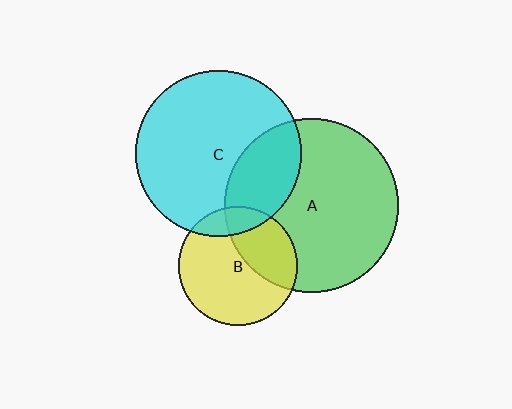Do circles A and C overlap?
Yes.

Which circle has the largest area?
Circle A (green).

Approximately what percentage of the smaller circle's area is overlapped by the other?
Approximately 25%.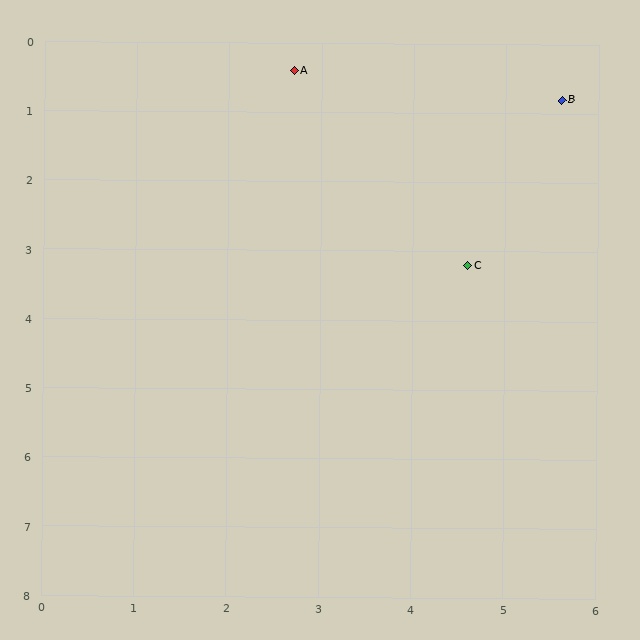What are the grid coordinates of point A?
Point A is at approximately (2.7, 0.4).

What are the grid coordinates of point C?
Point C is at approximately (4.6, 3.2).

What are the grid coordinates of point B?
Point B is at approximately (5.6, 0.8).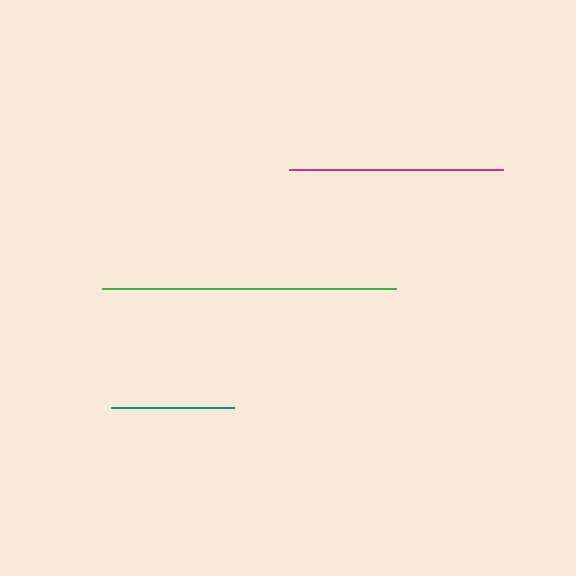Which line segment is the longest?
The green line is the longest at approximately 295 pixels.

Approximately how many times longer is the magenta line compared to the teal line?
The magenta line is approximately 1.7 times the length of the teal line.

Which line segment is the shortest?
The teal line is the shortest at approximately 122 pixels.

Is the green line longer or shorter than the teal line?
The green line is longer than the teal line.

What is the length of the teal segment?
The teal segment is approximately 122 pixels long.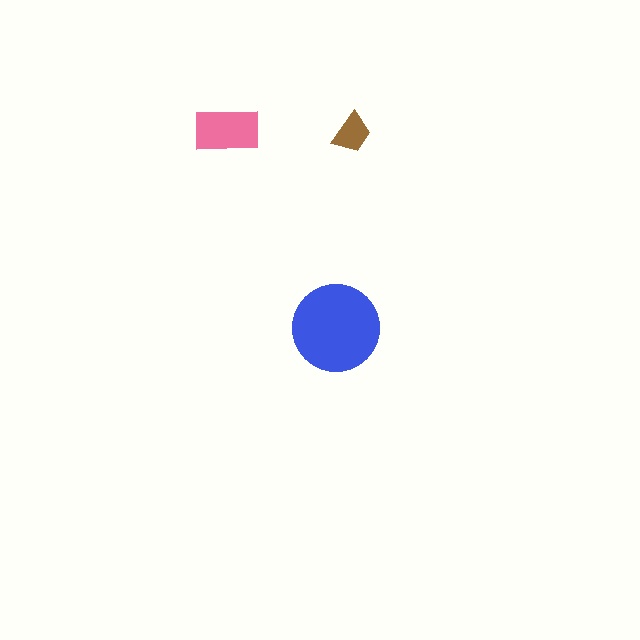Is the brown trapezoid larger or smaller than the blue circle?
Smaller.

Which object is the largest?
The blue circle.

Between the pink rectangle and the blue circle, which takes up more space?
The blue circle.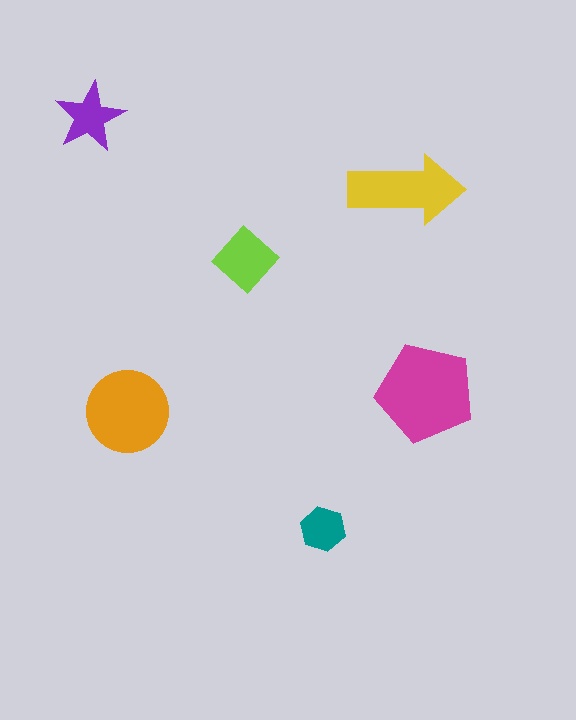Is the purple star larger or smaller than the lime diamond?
Smaller.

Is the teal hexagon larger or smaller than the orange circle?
Smaller.